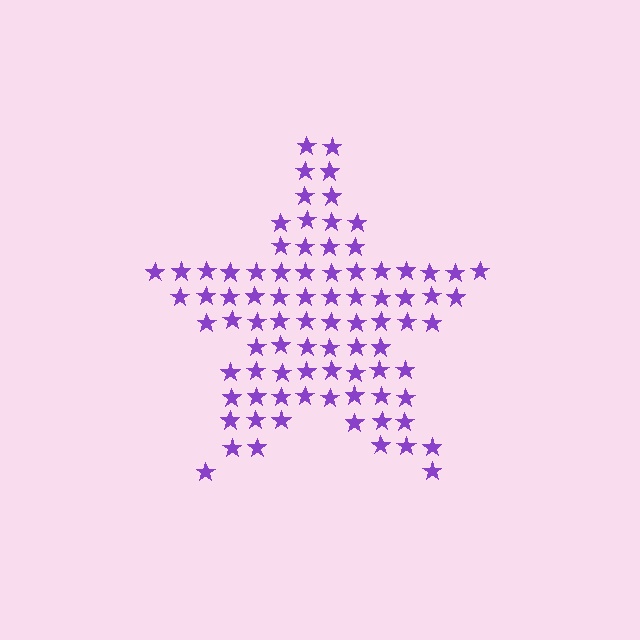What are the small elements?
The small elements are stars.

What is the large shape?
The large shape is a star.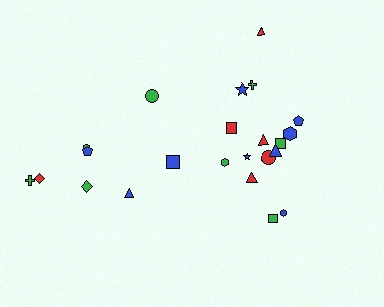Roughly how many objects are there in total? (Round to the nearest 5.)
Roughly 25 objects in total.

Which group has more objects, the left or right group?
The right group.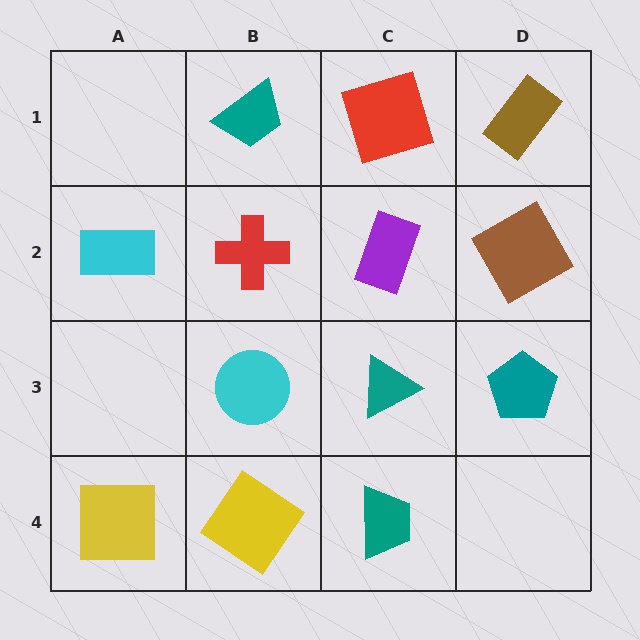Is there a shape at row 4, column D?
No, that cell is empty.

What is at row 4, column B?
A yellow diamond.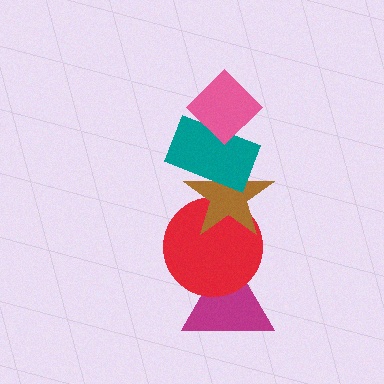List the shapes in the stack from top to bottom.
From top to bottom: the pink diamond, the teal rectangle, the brown star, the red circle, the magenta triangle.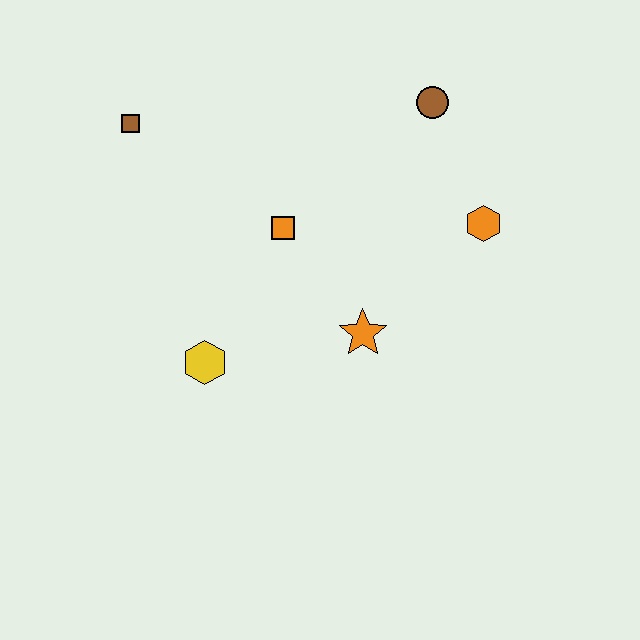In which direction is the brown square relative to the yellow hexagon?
The brown square is above the yellow hexagon.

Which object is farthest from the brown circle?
The yellow hexagon is farthest from the brown circle.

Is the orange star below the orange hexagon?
Yes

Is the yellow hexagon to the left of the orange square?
Yes